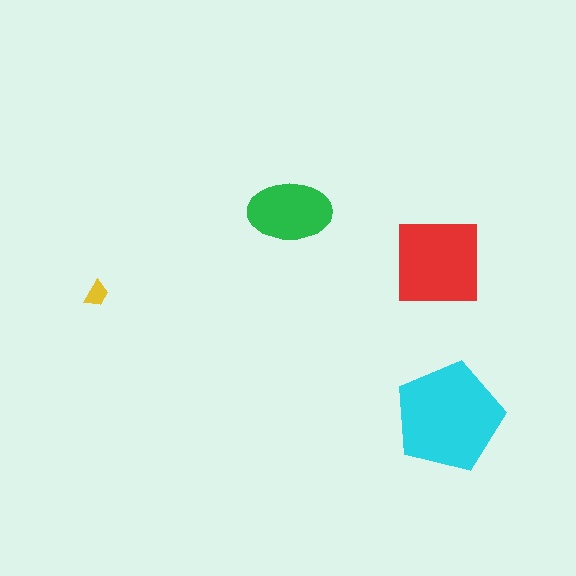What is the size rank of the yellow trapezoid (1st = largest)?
4th.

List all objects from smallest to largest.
The yellow trapezoid, the green ellipse, the red square, the cyan pentagon.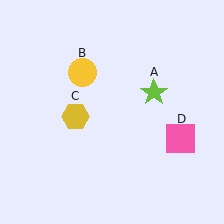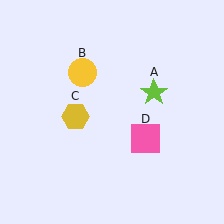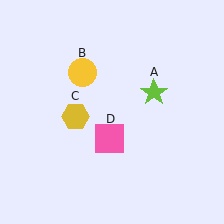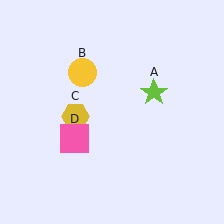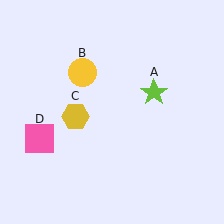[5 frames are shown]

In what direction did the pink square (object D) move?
The pink square (object D) moved left.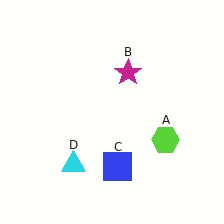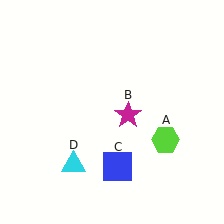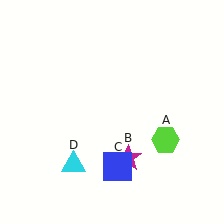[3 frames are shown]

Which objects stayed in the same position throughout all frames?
Lime hexagon (object A) and blue square (object C) and cyan triangle (object D) remained stationary.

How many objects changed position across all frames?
1 object changed position: magenta star (object B).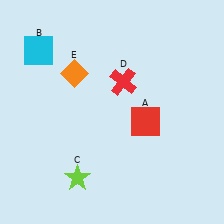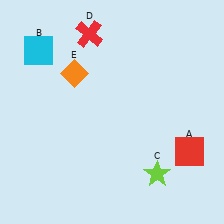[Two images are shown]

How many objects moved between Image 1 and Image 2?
3 objects moved between the two images.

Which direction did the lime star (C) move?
The lime star (C) moved right.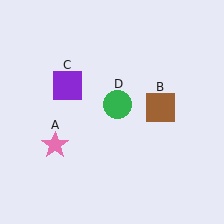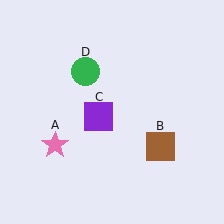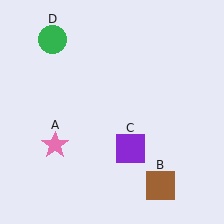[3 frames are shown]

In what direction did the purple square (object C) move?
The purple square (object C) moved down and to the right.